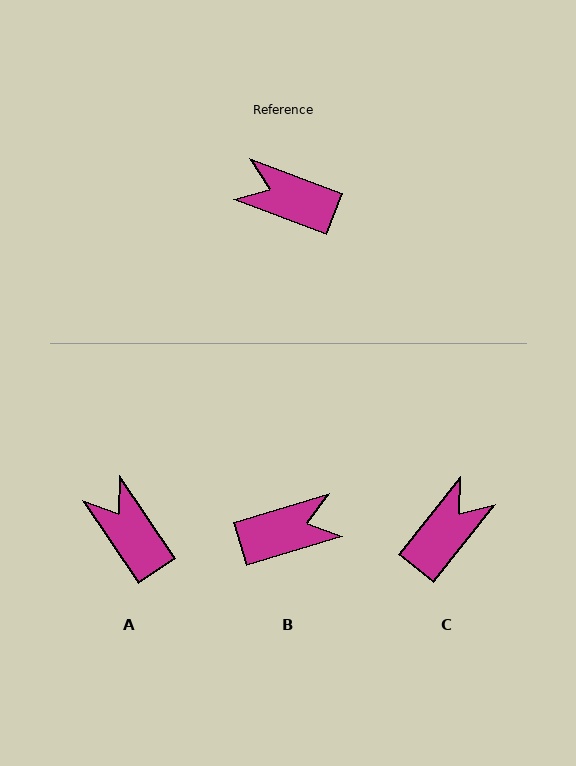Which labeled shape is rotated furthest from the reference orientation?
B, about 143 degrees away.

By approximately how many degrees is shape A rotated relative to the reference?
Approximately 35 degrees clockwise.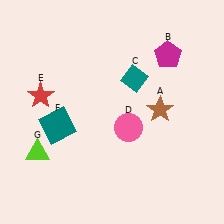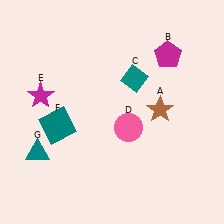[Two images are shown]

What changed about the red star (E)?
In Image 1, E is red. In Image 2, it changed to magenta.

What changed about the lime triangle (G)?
In Image 1, G is lime. In Image 2, it changed to teal.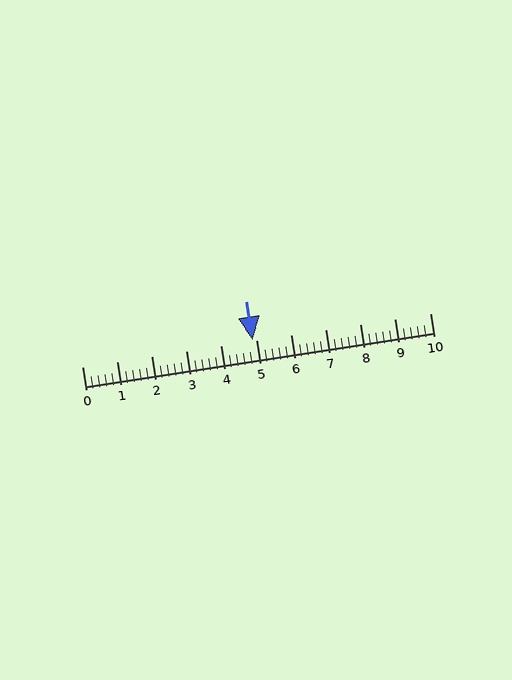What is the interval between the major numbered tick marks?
The major tick marks are spaced 1 units apart.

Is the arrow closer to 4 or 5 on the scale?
The arrow is closer to 5.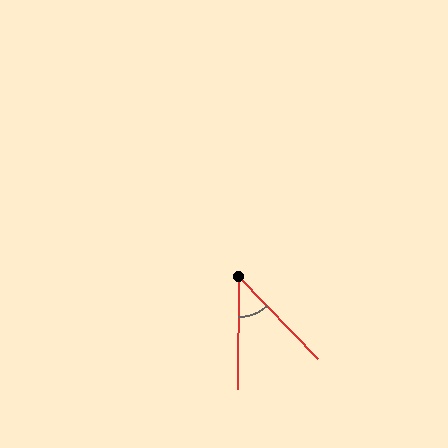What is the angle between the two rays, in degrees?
Approximately 45 degrees.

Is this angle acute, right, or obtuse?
It is acute.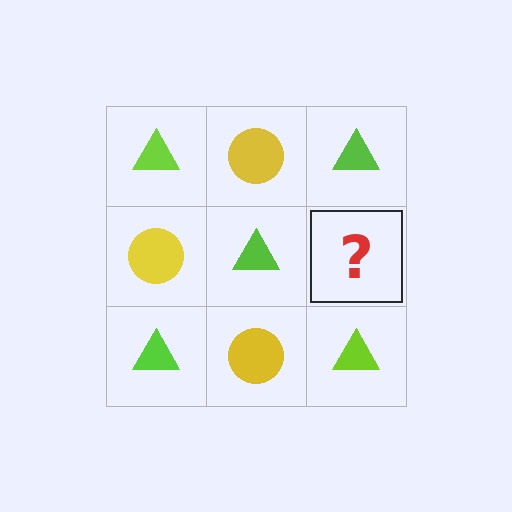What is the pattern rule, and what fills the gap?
The rule is that it alternates lime triangle and yellow circle in a checkerboard pattern. The gap should be filled with a yellow circle.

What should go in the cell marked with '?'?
The missing cell should contain a yellow circle.